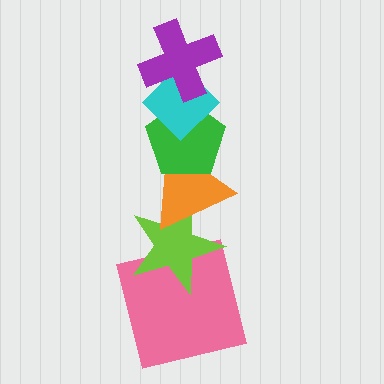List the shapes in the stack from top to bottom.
From top to bottom: the purple cross, the cyan diamond, the green pentagon, the orange triangle, the lime star, the pink square.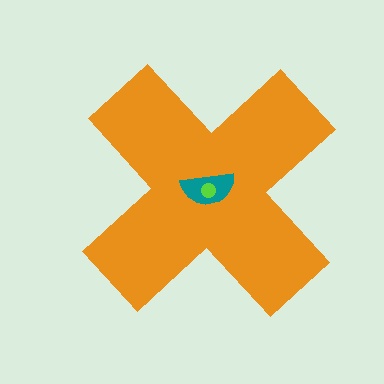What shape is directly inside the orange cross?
The teal semicircle.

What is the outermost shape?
The orange cross.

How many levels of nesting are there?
3.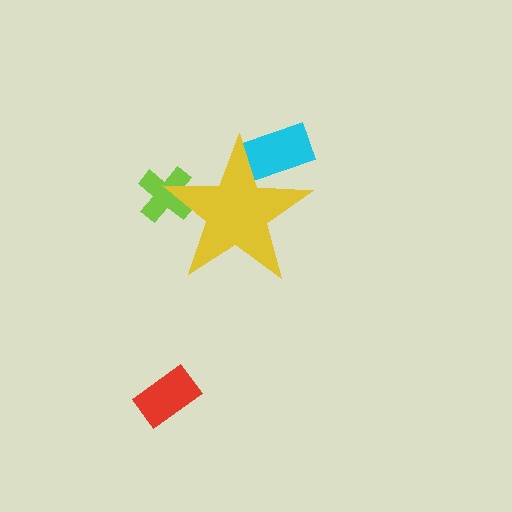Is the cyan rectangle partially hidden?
Yes, the cyan rectangle is partially hidden behind the yellow star.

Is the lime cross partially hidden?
Yes, the lime cross is partially hidden behind the yellow star.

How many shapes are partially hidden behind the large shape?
2 shapes are partially hidden.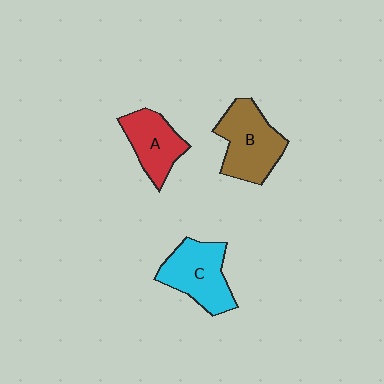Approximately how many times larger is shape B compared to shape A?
Approximately 1.3 times.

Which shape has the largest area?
Shape B (brown).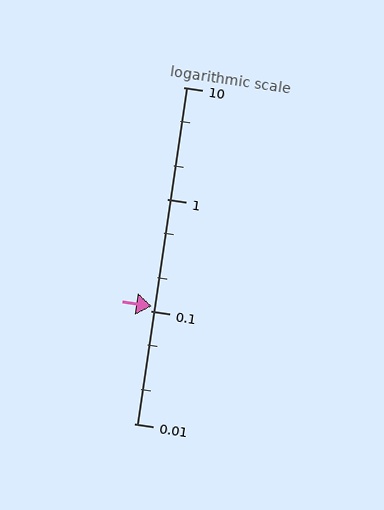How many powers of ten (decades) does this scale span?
The scale spans 3 decades, from 0.01 to 10.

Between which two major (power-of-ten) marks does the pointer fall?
The pointer is between 0.1 and 1.